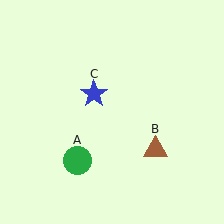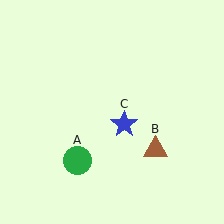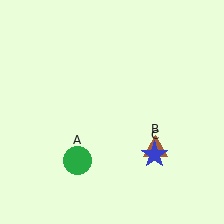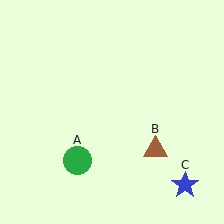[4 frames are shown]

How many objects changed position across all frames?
1 object changed position: blue star (object C).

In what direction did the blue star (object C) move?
The blue star (object C) moved down and to the right.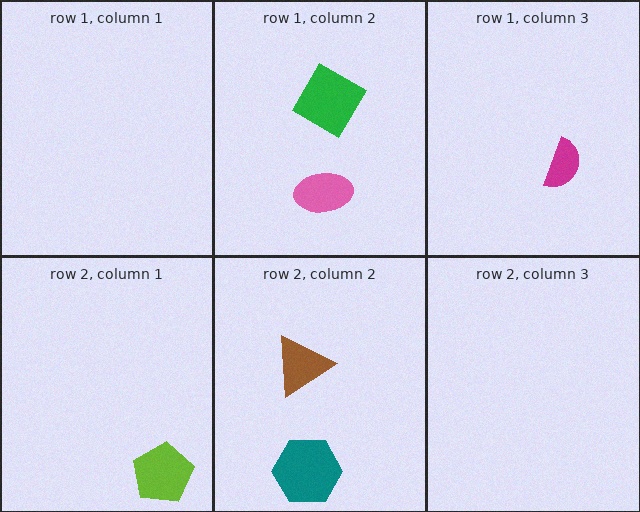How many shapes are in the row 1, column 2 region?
2.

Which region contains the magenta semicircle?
The row 1, column 3 region.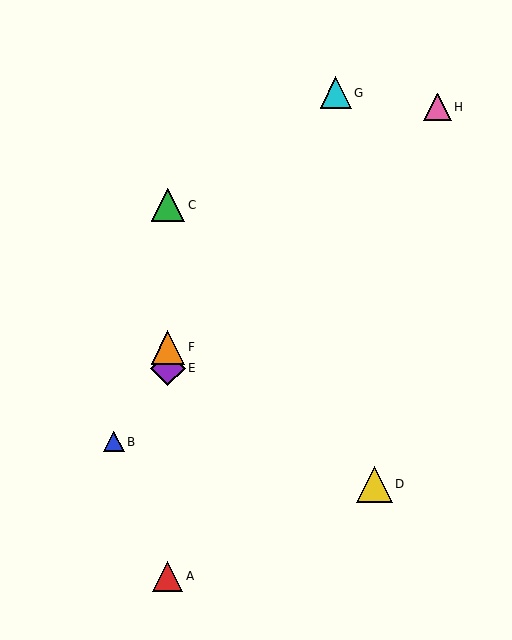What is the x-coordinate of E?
Object E is at x≈168.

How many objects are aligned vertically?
4 objects (A, C, E, F) are aligned vertically.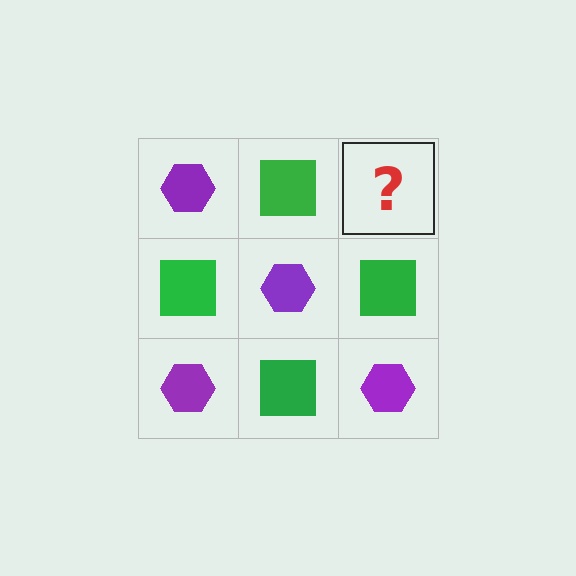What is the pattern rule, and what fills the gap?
The rule is that it alternates purple hexagon and green square in a checkerboard pattern. The gap should be filled with a purple hexagon.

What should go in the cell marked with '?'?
The missing cell should contain a purple hexagon.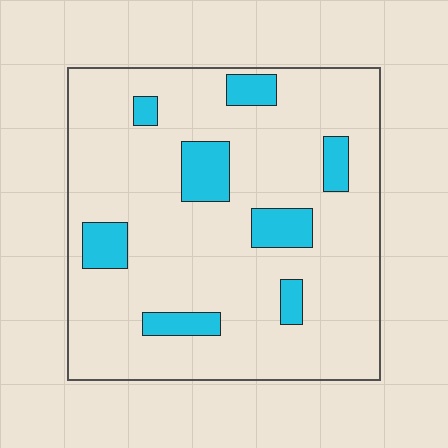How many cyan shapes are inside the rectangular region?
8.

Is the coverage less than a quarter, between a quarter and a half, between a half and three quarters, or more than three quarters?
Less than a quarter.